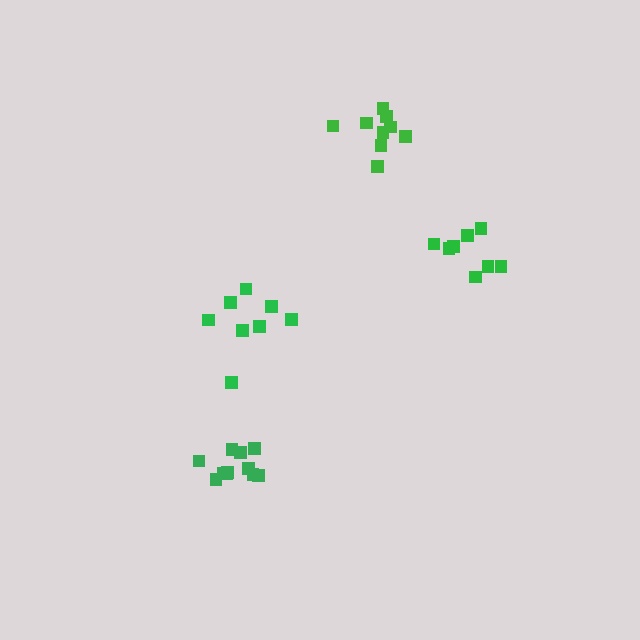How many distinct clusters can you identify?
There are 4 distinct clusters.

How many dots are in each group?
Group 1: 8 dots, Group 2: 11 dots, Group 3: 8 dots, Group 4: 9 dots (36 total).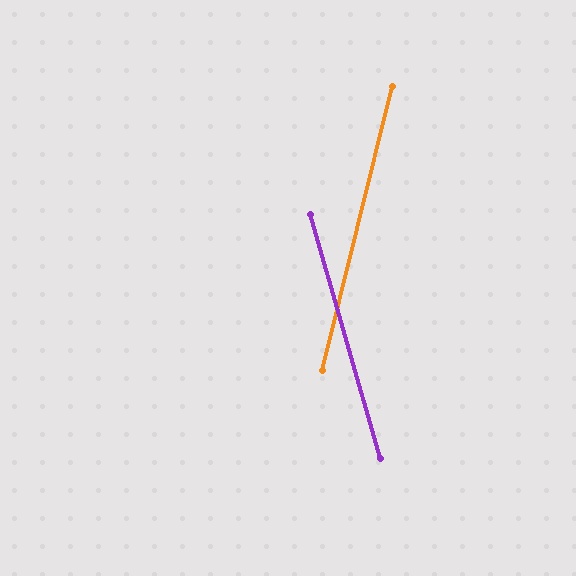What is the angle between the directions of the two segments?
Approximately 30 degrees.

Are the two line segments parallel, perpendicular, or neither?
Neither parallel nor perpendicular — they differ by about 30°.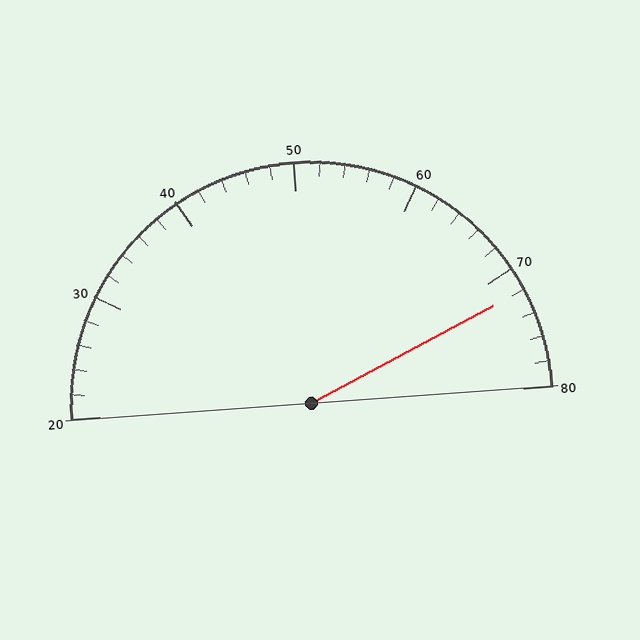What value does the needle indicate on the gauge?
The needle indicates approximately 72.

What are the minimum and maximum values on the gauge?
The gauge ranges from 20 to 80.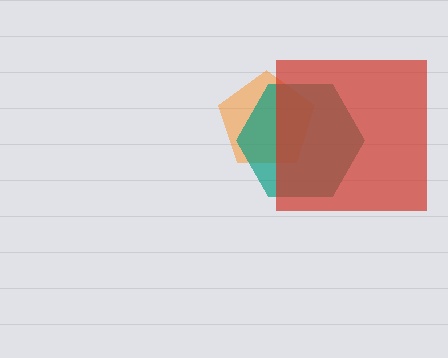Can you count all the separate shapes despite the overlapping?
Yes, there are 3 separate shapes.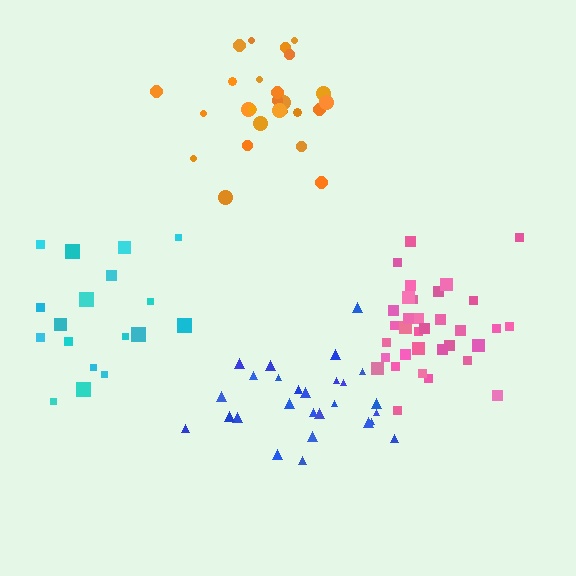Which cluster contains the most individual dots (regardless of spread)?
Pink (34).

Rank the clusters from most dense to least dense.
blue, pink, orange, cyan.